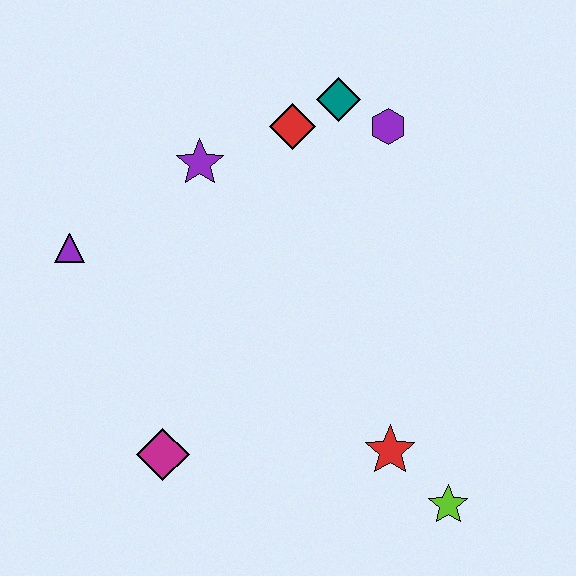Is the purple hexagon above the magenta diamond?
Yes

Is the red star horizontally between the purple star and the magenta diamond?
No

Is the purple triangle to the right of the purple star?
No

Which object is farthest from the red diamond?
The lime star is farthest from the red diamond.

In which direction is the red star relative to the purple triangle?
The red star is to the right of the purple triangle.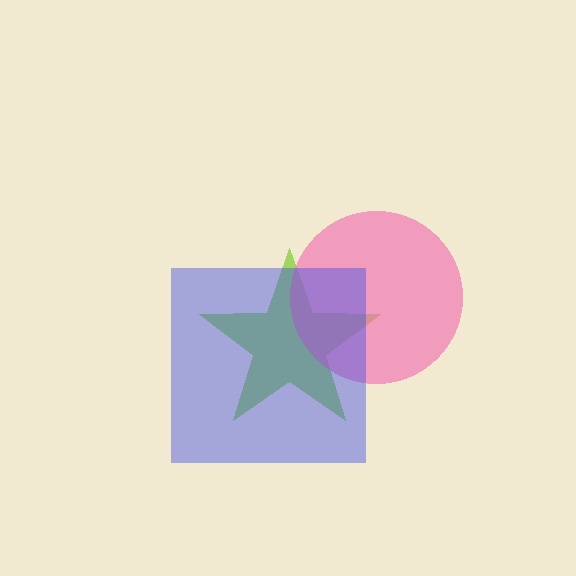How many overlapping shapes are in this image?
There are 3 overlapping shapes in the image.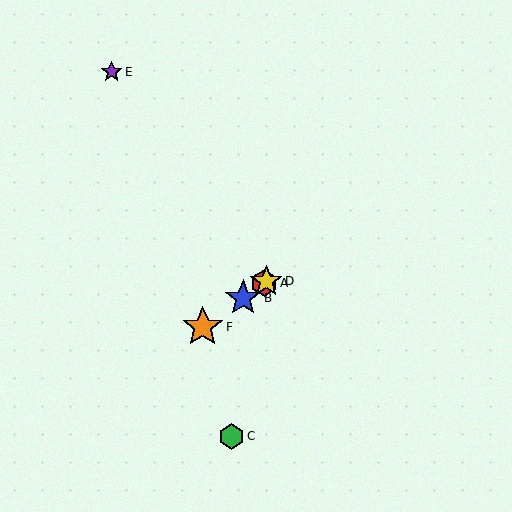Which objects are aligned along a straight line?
Objects A, B, D, F are aligned along a straight line.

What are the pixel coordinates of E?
Object E is at (112, 72).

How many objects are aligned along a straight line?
4 objects (A, B, D, F) are aligned along a straight line.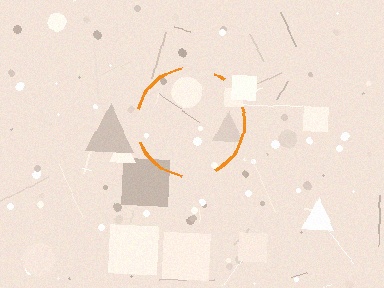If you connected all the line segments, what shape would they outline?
They would outline a circle.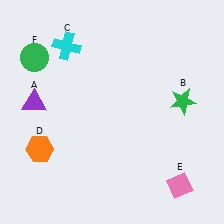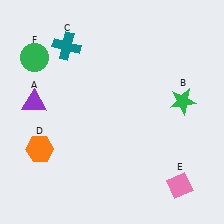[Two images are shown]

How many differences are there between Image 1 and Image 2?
There is 1 difference between the two images.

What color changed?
The cross (C) changed from cyan in Image 1 to teal in Image 2.